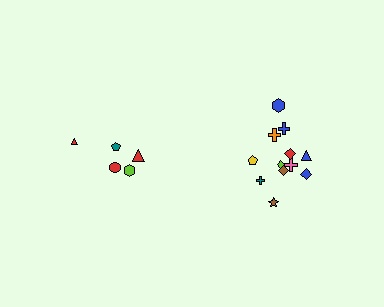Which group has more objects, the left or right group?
The right group.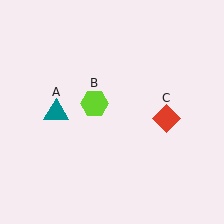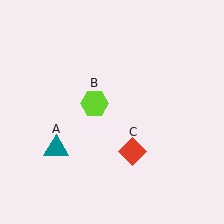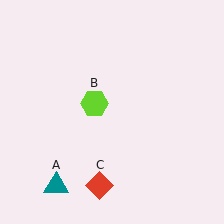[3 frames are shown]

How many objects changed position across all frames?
2 objects changed position: teal triangle (object A), red diamond (object C).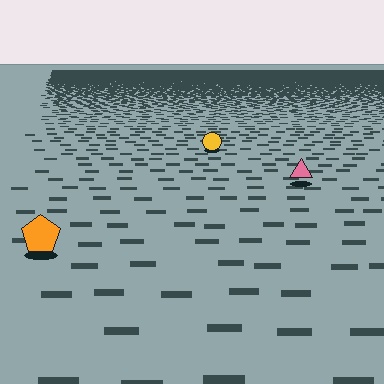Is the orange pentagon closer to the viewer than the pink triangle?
Yes. The orange pentagon is closer — you can tell from the texture gradient: the ground texture is coarser near it.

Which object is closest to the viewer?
The orange pentagon is closest. The texture marks near it are larger and more spread out.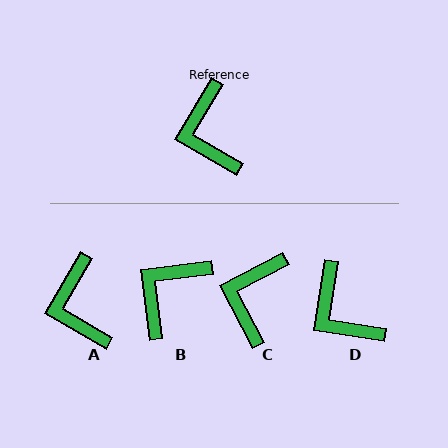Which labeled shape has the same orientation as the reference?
A.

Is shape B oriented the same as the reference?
No, it is off by about 53 degrees.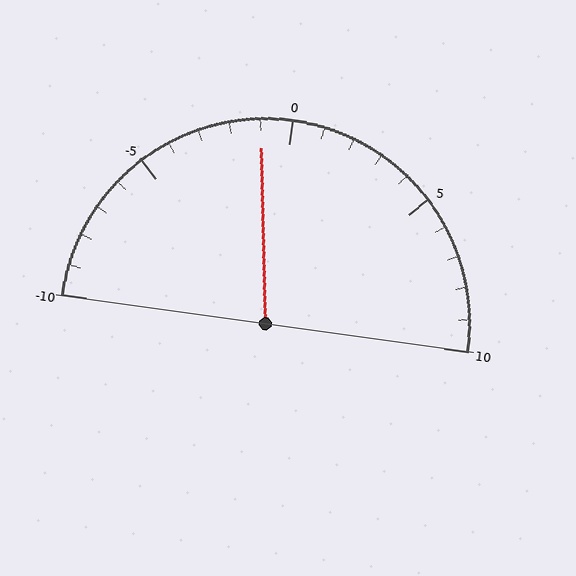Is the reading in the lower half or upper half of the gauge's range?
The reading is in the lower half of the range (-10 to 10).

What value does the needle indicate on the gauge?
The needle indicates approximately -1.